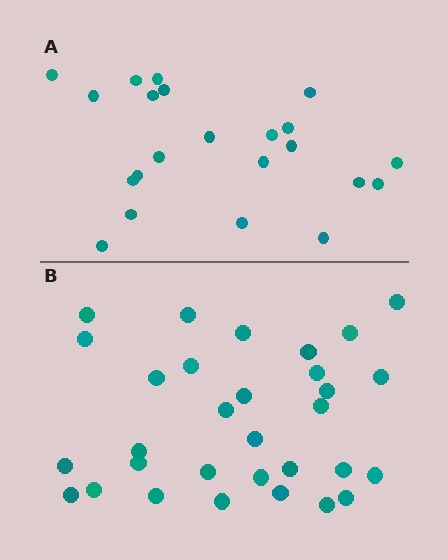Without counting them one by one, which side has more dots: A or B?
Region B (the bottom region) has more dots.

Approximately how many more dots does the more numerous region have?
Region B has roughly 8 or so more dots than region A.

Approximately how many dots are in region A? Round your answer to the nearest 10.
About 20 dots. (The exact count is 22, which rounds to 20.)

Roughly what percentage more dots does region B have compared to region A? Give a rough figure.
About 40% more.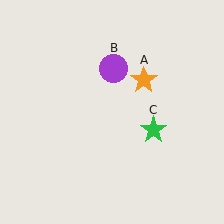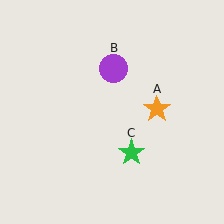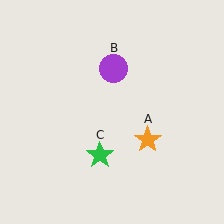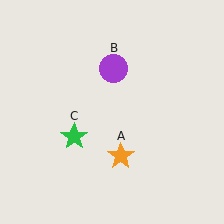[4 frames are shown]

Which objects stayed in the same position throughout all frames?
Purple circle (object B) remained stationary.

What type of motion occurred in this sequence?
The orange star (object A), green star (object C) rotated clockwise around the center of the scene.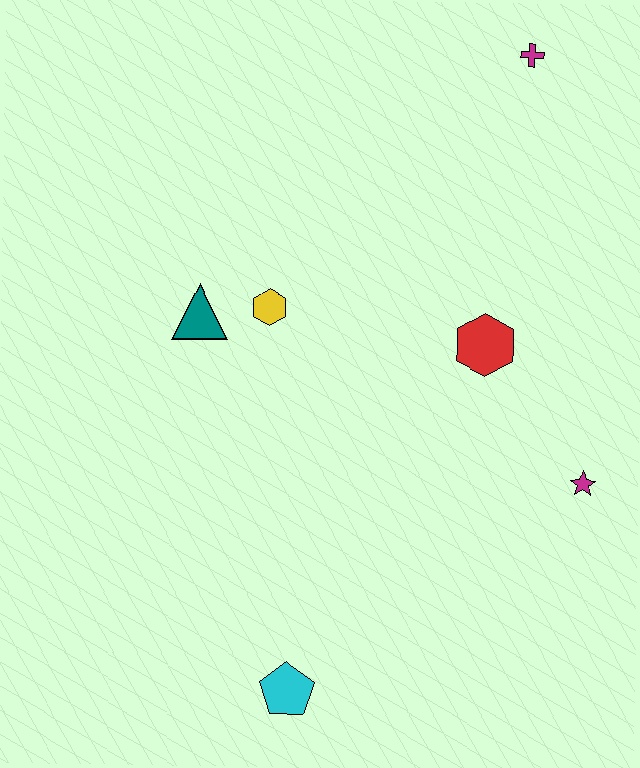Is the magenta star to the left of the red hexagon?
No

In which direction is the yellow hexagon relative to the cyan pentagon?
The yellow hexagon is above the cyan pentagon.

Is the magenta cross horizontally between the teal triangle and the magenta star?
Yes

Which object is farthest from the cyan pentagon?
The magenta cross is farthest from the cyan pentagon.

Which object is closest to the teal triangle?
The yellow hexagon is closest to the teal triangle.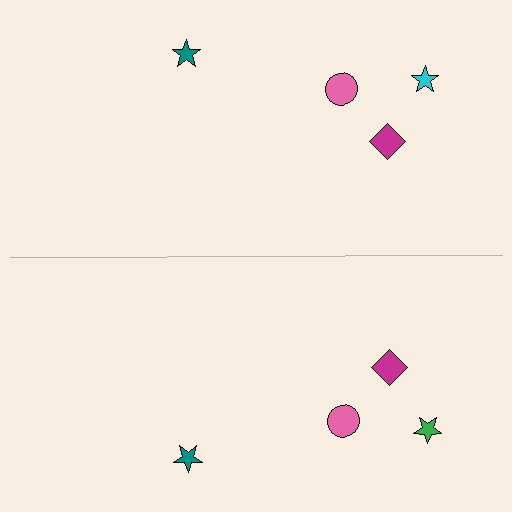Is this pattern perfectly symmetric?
No, the pattern is not perfectly symmetric. The green star on the bottom side breaks the symmetry — its mirror counterpart is cyan.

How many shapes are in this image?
There are 8 shapes in this image.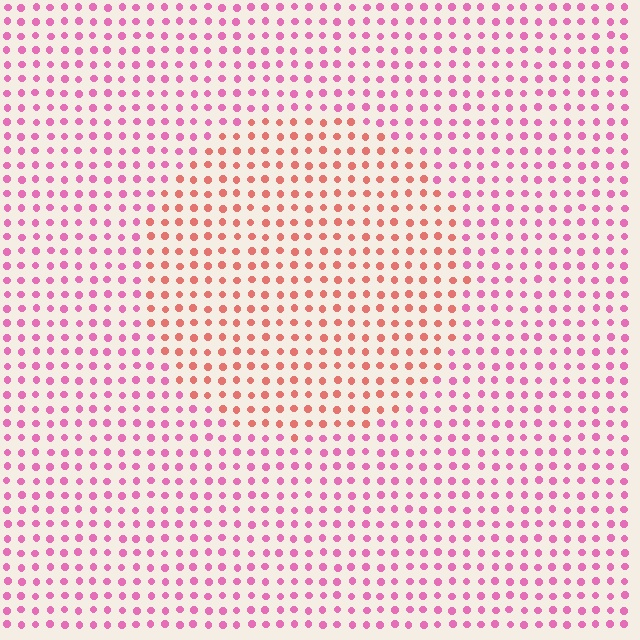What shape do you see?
I see a circle.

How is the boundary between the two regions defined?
The boundary is defined purely by a slight shift in hue (about 40 degrees). Spacing, size, and orientation are identical on both sides.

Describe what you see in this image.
The image is filled with small pink elements in a uniform arrangement. A circle-shaped region is visible where the elements are tinted to a slightly different hue, forming a subtle color boundary.